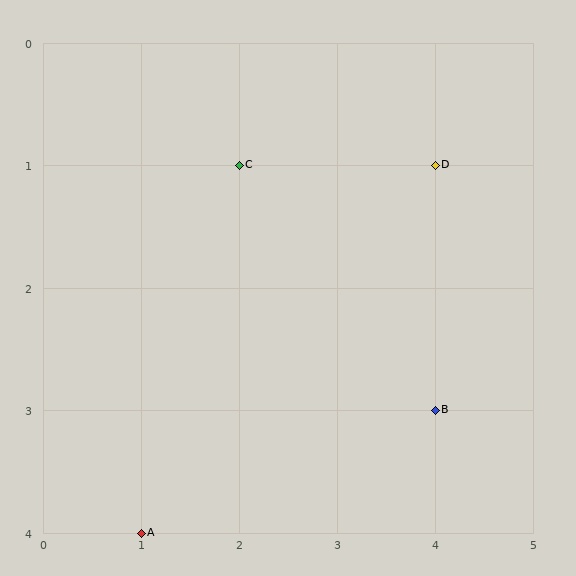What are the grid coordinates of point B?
Point B is at grid coordinates (4, 3).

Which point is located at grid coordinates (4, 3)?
Point B is at (4, 3).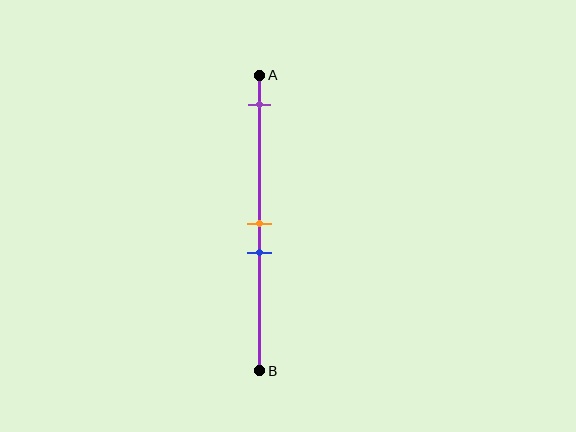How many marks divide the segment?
There are 3 marks dividing the segment.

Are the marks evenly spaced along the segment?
No, the marks are not evenly spaced.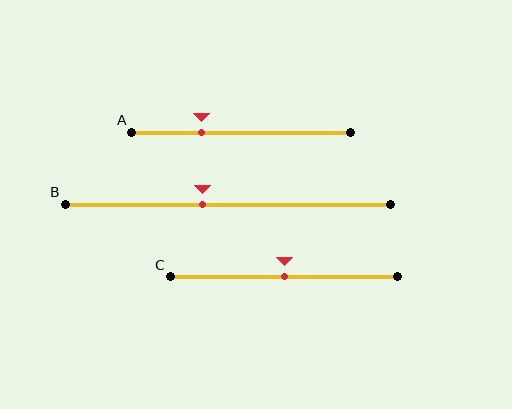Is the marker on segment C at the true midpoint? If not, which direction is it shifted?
Yes, the marker on segment C is at the true midpoint.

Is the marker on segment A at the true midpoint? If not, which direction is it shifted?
No, the marker on segment A is shifted to the left by about 18% of the segment length.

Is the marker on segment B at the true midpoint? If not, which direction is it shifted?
No, the marker on segment B is shifted to the left by about 8% of the segment length.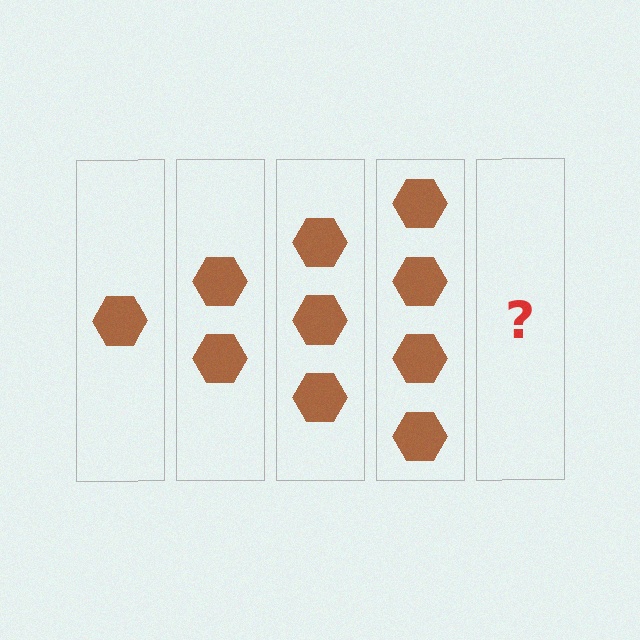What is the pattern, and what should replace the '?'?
The pattern is that each step adds one more hexagon. The '?' should be 5 hexagons.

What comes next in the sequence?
The next element should be 5 hexagons.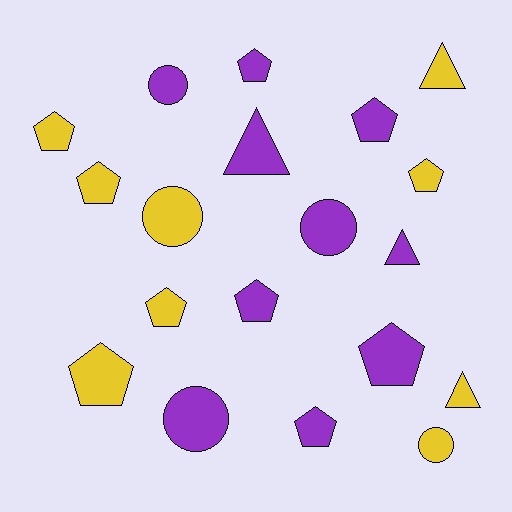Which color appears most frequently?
Purple, with 10 objects.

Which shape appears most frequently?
Pentagon, with 10 objects.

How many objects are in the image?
There are 19 objects.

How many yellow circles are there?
There are 2 yellow circles.